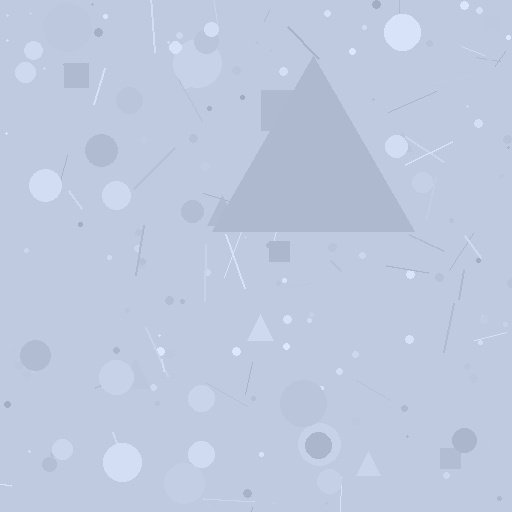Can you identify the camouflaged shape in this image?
The camouflaged shape is a triangle.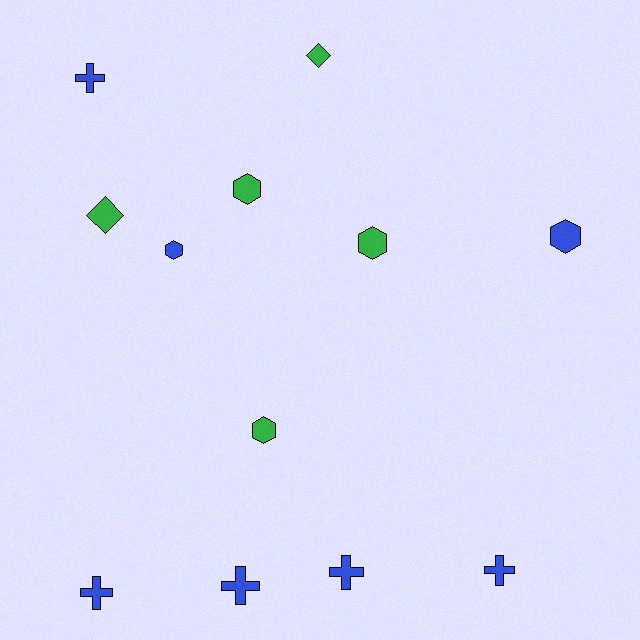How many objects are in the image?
There are 12 objects.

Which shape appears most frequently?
Hexagon, with 5 objects.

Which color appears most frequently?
Blue, with 7 objects.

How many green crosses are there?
There are no green crosses.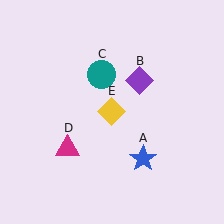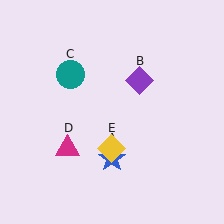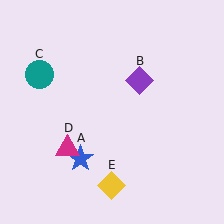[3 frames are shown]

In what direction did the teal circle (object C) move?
The teal circle (object C) moved left.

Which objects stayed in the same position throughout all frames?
Purple diamond (object B) and magenta triangle (object D) remained stationary.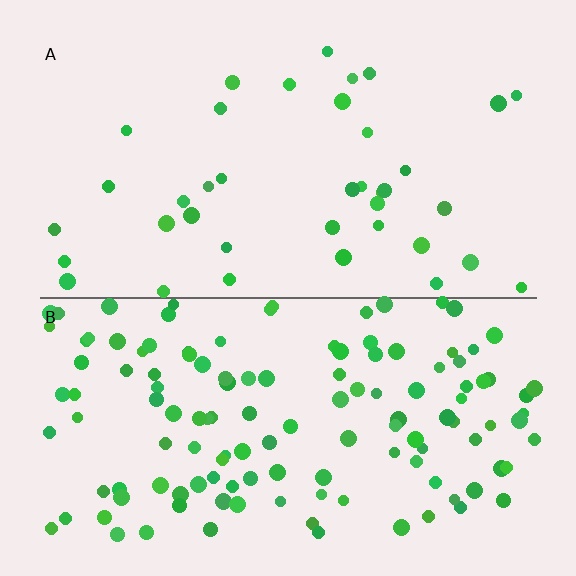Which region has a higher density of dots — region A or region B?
B (the bottom).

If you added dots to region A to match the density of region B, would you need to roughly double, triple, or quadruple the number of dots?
Approximately triple.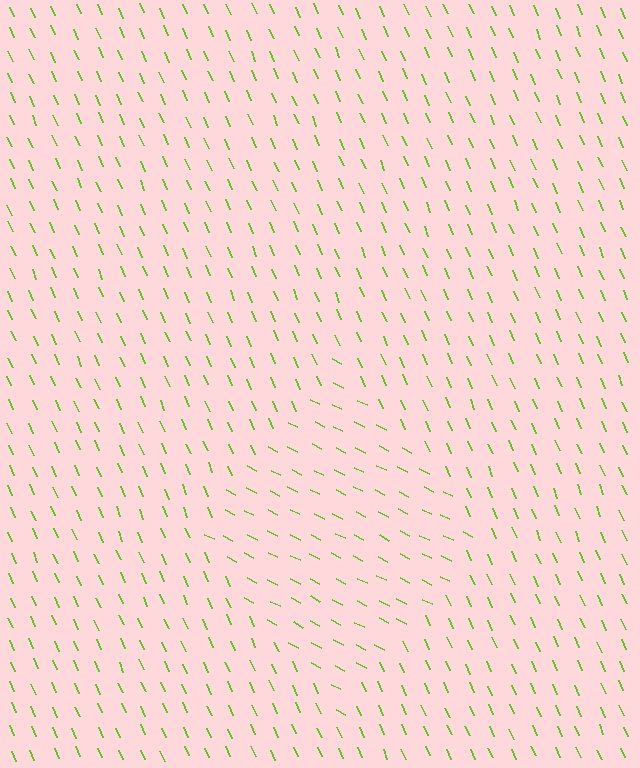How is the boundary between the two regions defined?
The boundary is defined purely by a change in line orientation (approximately 40 degrees difference). All lines are the same color and thickness.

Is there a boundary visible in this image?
Yes, there is a texture boundary formed by a change in line orientation.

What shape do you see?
I see a diamond.